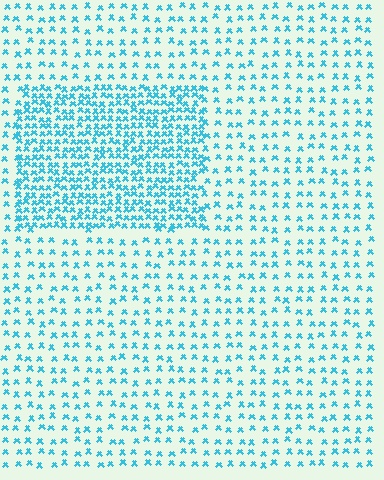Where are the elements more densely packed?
The elements are more densely packed inside the rectangle boundary.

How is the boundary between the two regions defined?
The boundary is defined by a change in element density (approximately 2.4x ratio). All elements are the same color, size, and shape.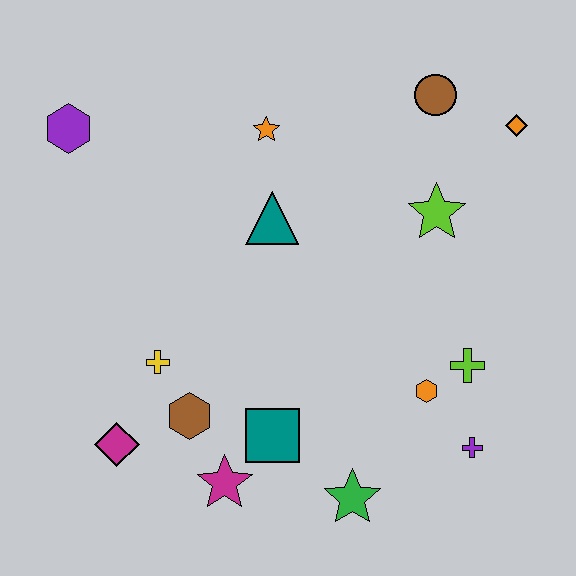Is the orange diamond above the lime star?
Yes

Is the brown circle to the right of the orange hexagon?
Yes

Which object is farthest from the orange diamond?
The magenta diamond is farthest from the orange diamond.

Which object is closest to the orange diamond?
The brown circle is closest to the orange diamond.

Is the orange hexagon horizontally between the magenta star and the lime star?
Yes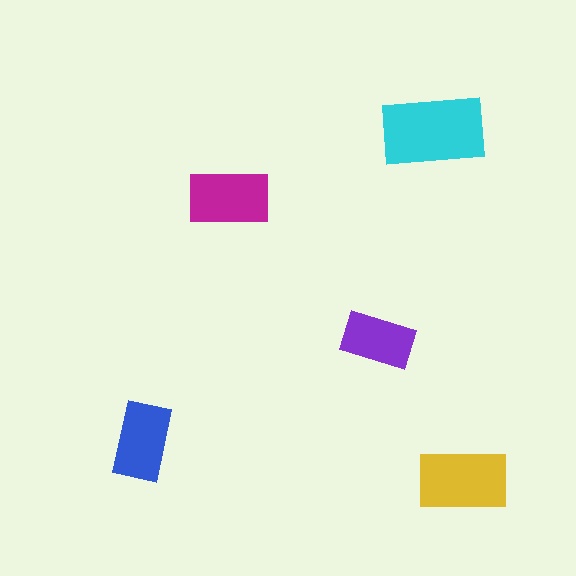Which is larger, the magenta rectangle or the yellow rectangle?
The yellow one.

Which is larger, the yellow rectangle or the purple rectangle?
The yellow one.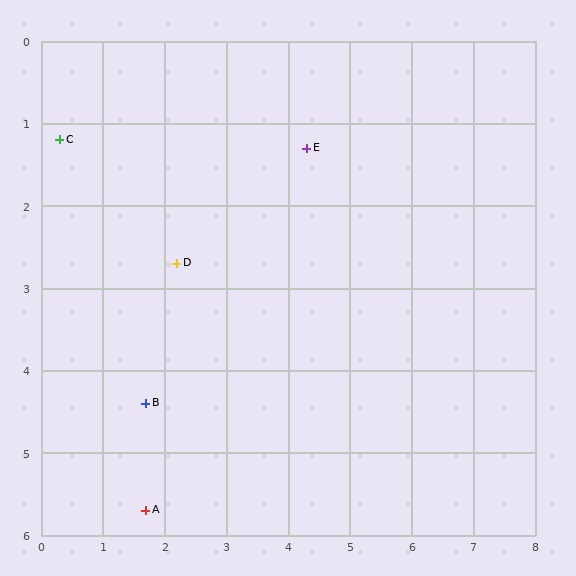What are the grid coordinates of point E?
Point E is at approximately (4.3, 1.3).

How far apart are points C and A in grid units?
Points C and A are about 4.7 grid units apart.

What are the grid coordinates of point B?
Point B is at approximately (1.7, 4.4).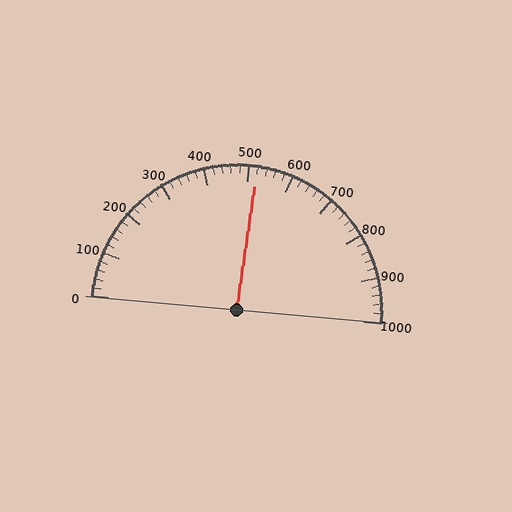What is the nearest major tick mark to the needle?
The nearest major tick mark is 500.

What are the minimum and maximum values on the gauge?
The gauge ranges from 0 to 1000.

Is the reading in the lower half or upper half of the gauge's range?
The reading is in the upper half of the range (0 to 1000).